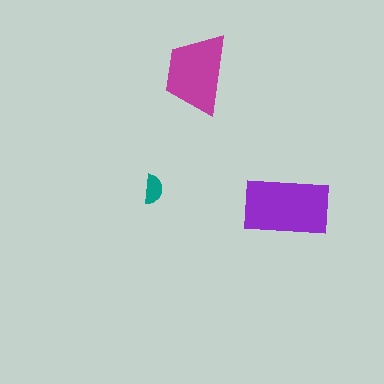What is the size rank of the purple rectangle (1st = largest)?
1st.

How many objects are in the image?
There are 3 objects in the image.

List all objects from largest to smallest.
The purple rectangle, the magenta trapezoid, the teal semicircle.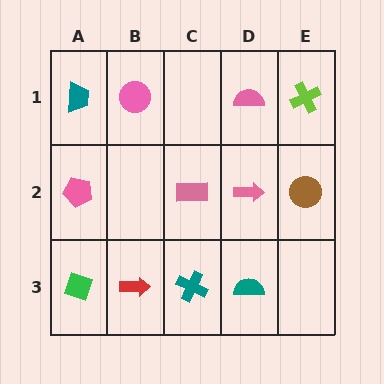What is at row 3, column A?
A green diamond.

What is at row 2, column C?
A pink rectangle.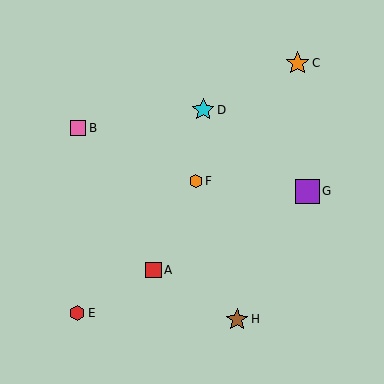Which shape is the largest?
The purple square (labeled G) is the largest.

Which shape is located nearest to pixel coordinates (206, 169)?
The orange hexagon (labeled F) at (196, 181) is nearest to that location.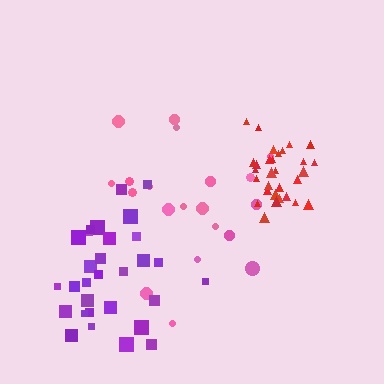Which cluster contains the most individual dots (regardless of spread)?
Red (31).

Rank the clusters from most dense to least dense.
red, purple, pink.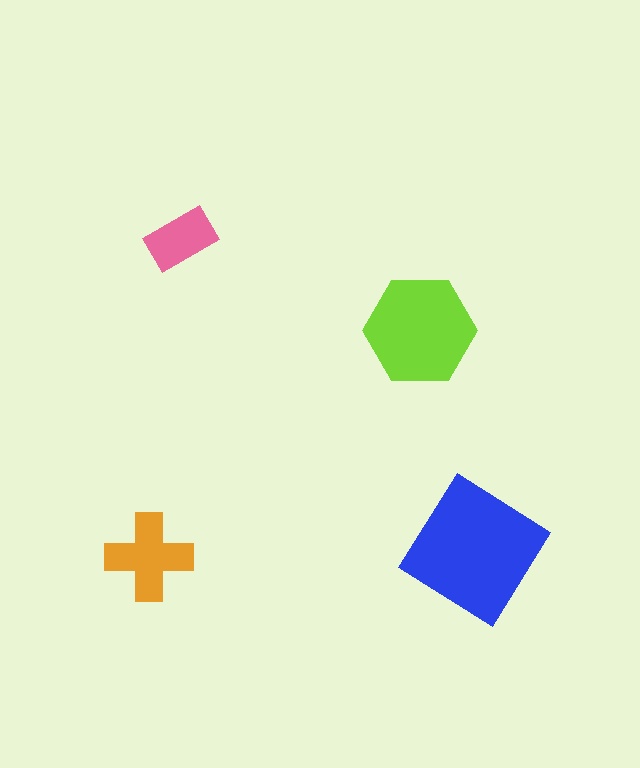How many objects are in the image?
There are 4 objects in the image.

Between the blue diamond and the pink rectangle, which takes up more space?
The blue diamond.